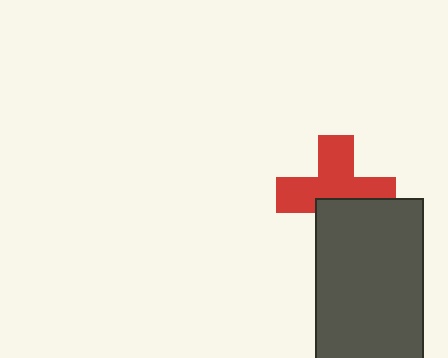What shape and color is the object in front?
The object in front is a dark gray rectangle.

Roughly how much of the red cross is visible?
About half of it is visible (roughly 63%).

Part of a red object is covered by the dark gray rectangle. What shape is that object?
It is a cross.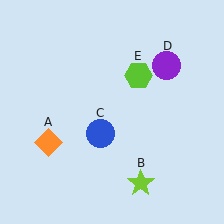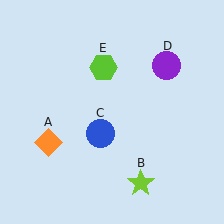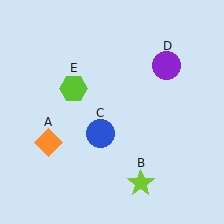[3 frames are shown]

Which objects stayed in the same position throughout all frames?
Orange diamond (object A) and lime star (object B) and blue circle (object C) and purple circle (object D) remained stationary.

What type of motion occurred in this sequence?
The lime hexagon (object E) rotated counterclockwise around the center of the scene.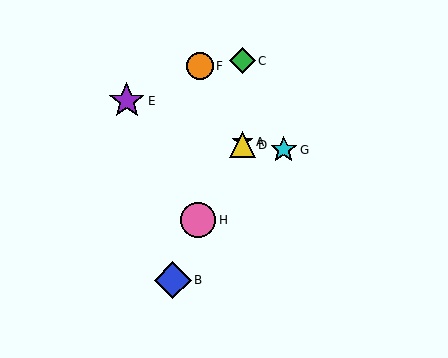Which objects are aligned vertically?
Objects A, C, D are aligned vertically.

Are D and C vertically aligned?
Yes, both are at x≈243.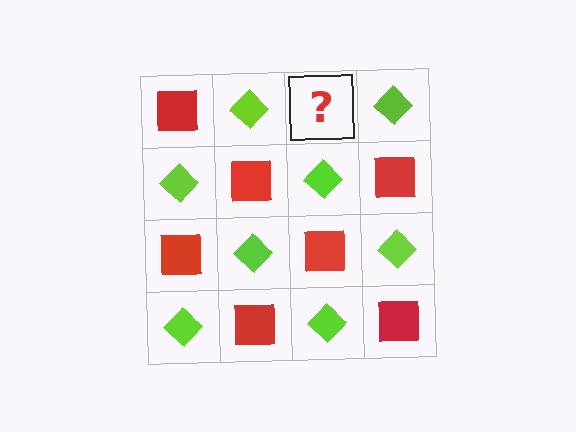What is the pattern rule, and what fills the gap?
The rule is that it alternates red square and lime diamond in a checkerboard pattern. The gap should be filled with a red square.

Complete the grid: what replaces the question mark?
The question mark should be replaced with a red square.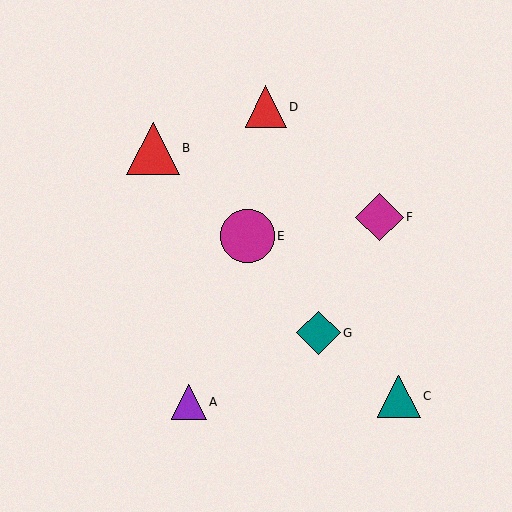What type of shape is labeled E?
Shape E is a magenta circle.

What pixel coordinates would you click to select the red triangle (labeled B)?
Click at (153, 148) to select the red triangle B.